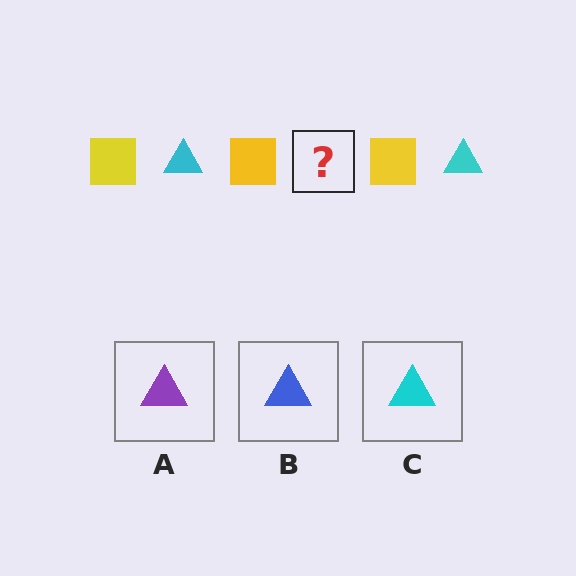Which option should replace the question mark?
Option C.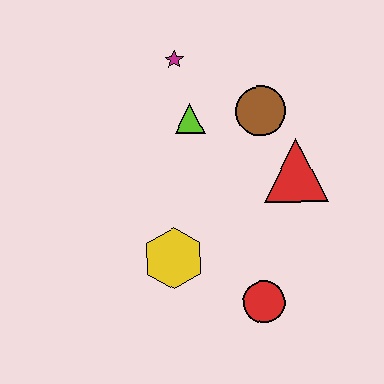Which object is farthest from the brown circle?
The red circle is farthest from the brown circle.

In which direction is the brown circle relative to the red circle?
The brown circle is above the red circle.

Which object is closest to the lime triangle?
The magenta star is closest to the lime triangle.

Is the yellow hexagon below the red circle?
No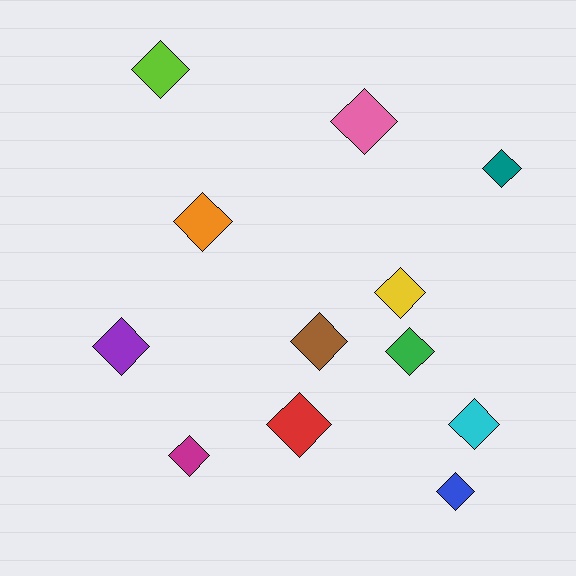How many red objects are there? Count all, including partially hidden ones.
There is 1 red object.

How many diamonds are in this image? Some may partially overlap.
There are 12 diamonds.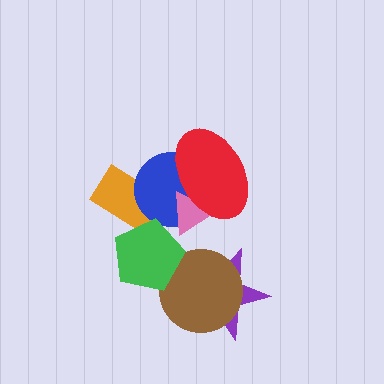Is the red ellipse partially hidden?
No, no other shape covers it.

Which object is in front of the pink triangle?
The red ellipse is in front of the pink triangle.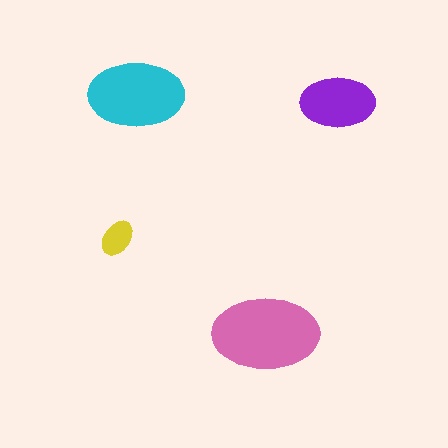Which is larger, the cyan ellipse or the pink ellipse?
The pink one.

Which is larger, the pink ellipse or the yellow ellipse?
The pink one.